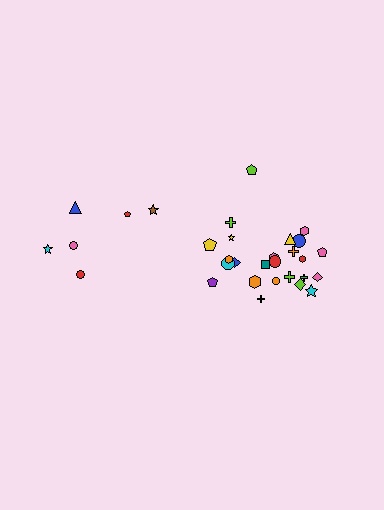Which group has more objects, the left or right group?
The right group.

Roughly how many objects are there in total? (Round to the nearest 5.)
Roughly 30 objects in total.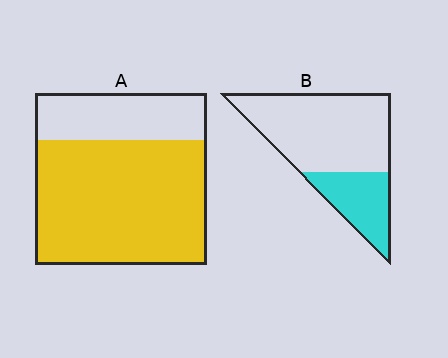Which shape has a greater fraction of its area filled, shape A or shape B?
Shape A.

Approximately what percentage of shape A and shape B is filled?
A is approximately 75% and B is approximately 30%.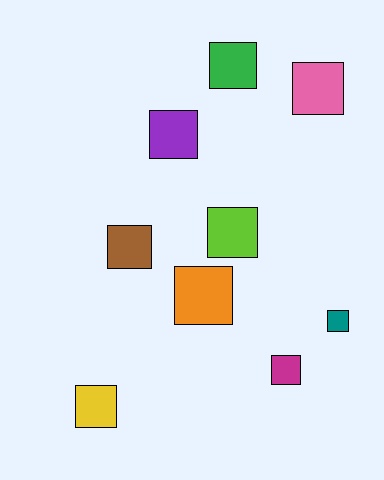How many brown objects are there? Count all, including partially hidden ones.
There is 1 brown object.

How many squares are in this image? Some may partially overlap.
There are 9 squares.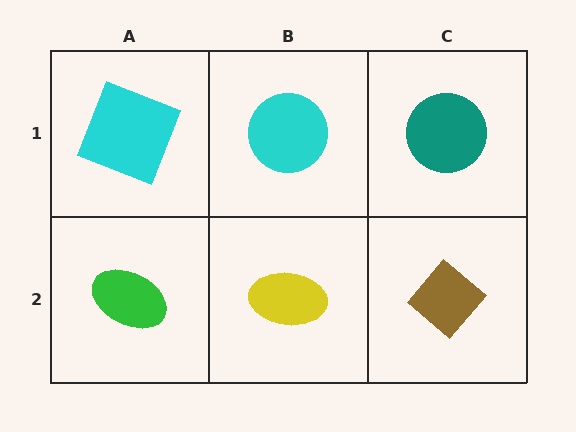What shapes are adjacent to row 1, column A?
A green ellipse (row 2, column A), a cyan circle (row 1, column B).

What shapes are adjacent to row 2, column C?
A teal circle (row 1, column C), a yellow ellipse (row 2, column B).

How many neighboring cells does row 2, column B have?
3.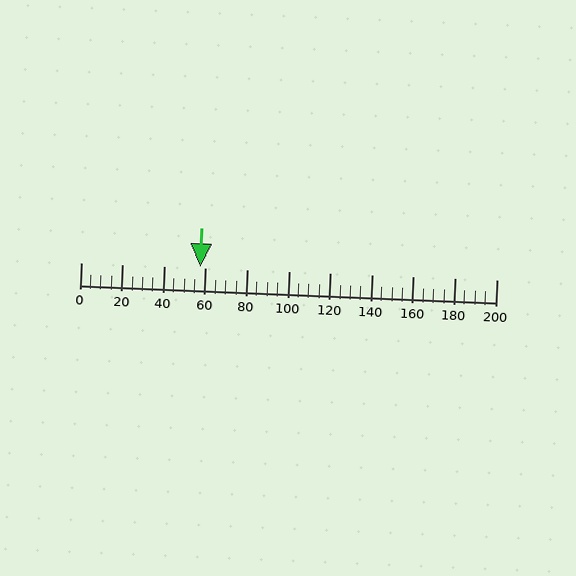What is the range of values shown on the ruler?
The ruler shows values from 0 to 200.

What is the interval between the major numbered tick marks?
The major tick marks are spaced 20 units apart.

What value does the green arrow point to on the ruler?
The green arrow points to approximately 58.